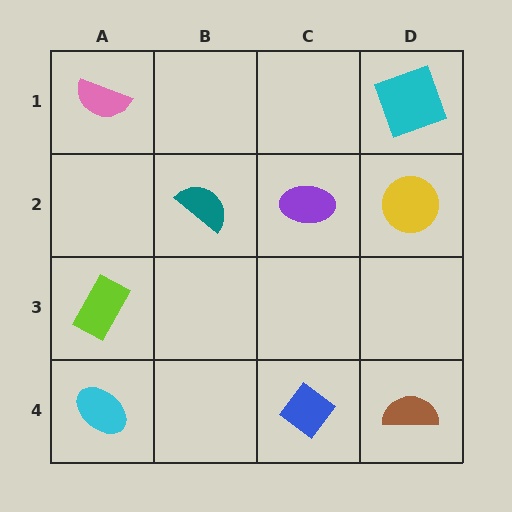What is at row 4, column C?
A blue diamond.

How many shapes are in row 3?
1 shape.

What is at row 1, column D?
A cyan square.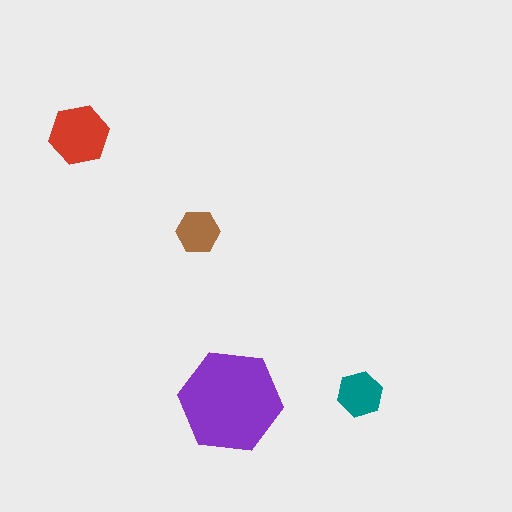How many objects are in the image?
There are 4 objects in the image.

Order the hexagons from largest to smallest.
the purple one, the red one, the teal one, the brown one.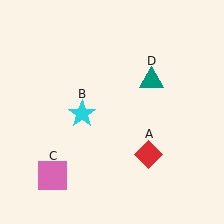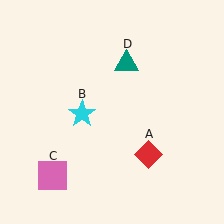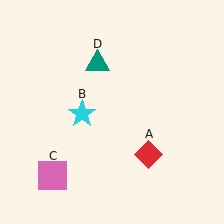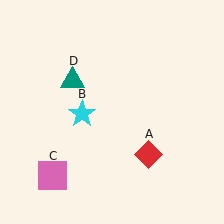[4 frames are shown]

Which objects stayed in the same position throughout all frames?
Red diamond (object A) and cyan star (object B) and pink square (object C) remained stationary.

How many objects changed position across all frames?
1 object changed position: teal triangle (object D).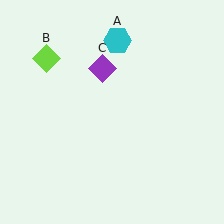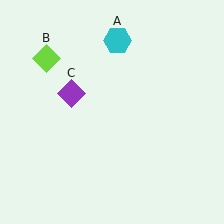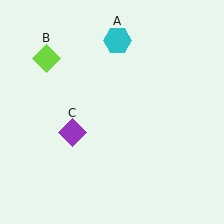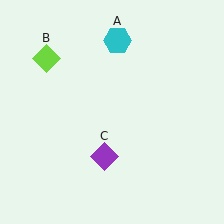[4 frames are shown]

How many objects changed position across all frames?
1 object changed position: purple diamond (object C).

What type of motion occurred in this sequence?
The purple diamond (object C) rotated counterclockwise around the center of the scene.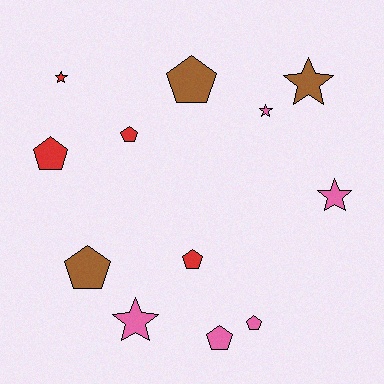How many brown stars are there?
There is 1 brown star.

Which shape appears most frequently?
Pentagon, with 7 objects.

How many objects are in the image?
There are 12 objects.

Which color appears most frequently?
Pink, with 5 objects.